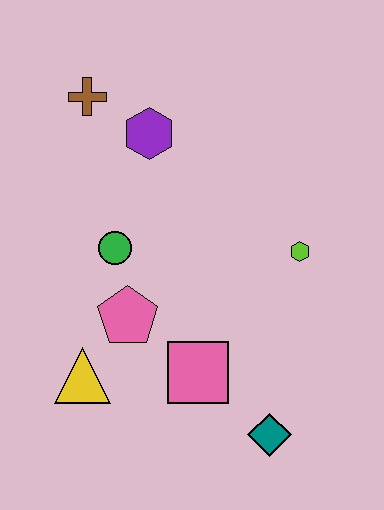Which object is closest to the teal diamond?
The pink square is closest to the teal diamond.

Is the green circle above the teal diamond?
Yes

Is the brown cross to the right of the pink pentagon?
No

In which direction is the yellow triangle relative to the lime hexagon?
The yellow triangle is to the left of the lime hexagon.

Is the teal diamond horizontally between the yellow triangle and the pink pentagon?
No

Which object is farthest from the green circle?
The teal diamond is farthest from the green circle.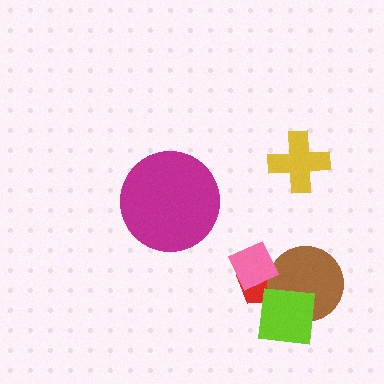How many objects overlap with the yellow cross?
0 objects overlap with the yellow cross.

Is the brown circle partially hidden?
Yes, it is partially covered by another shape.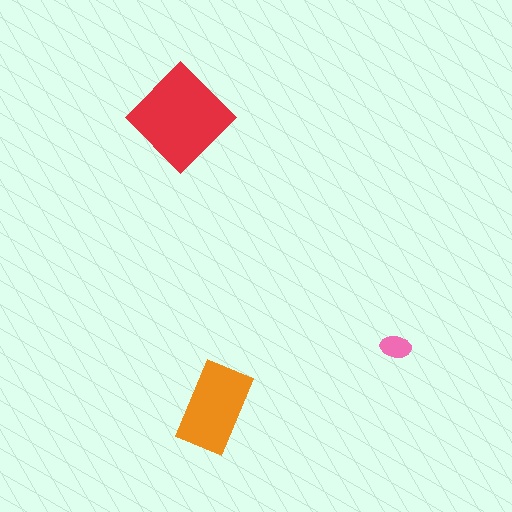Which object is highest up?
The red diamond is topmost.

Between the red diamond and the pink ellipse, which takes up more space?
The red diamond.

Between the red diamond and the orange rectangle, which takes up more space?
The red diamond.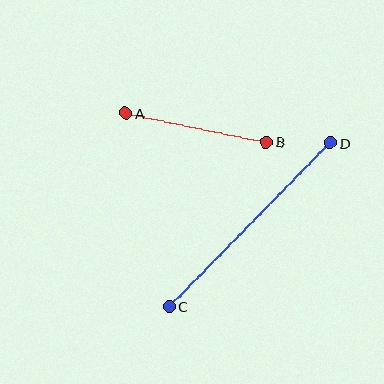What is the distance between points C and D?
The distance is approximately 230 pixels.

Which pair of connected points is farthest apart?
Points C and D are farthest apart.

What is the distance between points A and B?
The distance is approximately 144 pixels.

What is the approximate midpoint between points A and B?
The midpoint is at approximately (196, 127) pixels.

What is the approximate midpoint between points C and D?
The midpoint is at approximately (250, 224) pixels.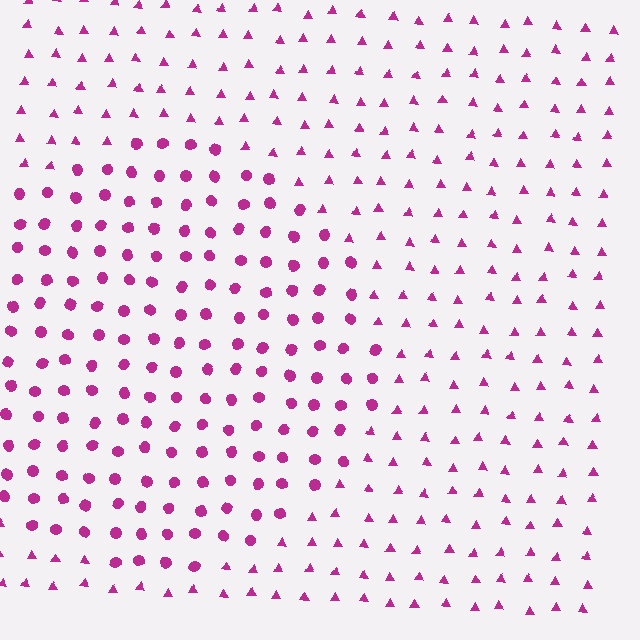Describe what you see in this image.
The image is filled with small magenta elements arranged in a uniform grid. A circle-shaped region contains circles, while the surrounding area contains triangles. The boundary is defined purely by the change in element shape.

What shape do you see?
I see a circle.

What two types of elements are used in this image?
The image uses circles inside the circle region and triangles outside it.